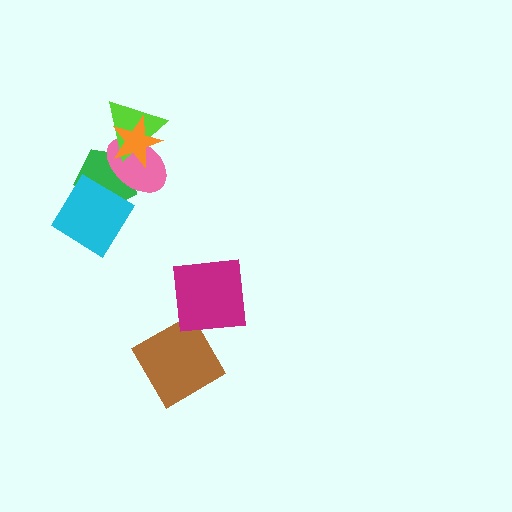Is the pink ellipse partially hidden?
Yes, it is partially covered by another shape.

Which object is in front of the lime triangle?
The orange star is in front of the lime triangle.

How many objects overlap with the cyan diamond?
2 objects overlap with the cyan diamond.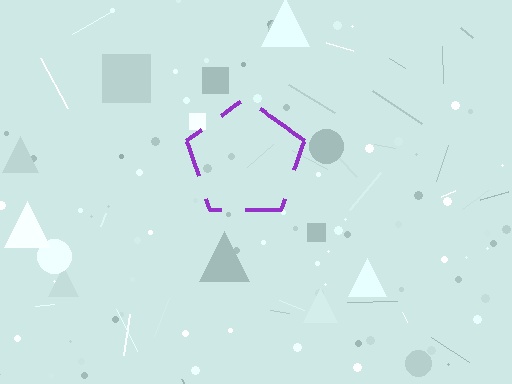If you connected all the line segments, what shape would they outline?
They would outline a pentagon.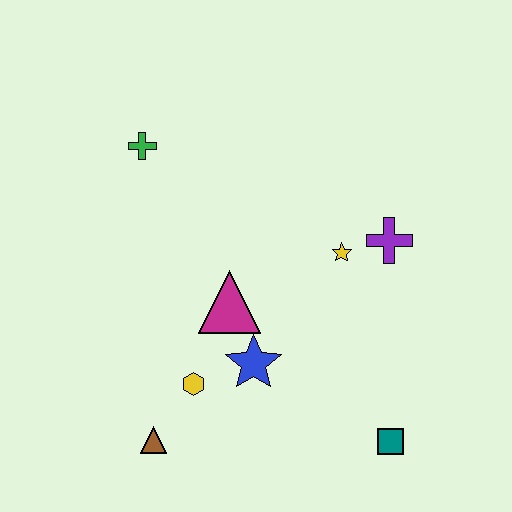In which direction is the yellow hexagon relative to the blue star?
The yellow hexagon is to the left of the blue star.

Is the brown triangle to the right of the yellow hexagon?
No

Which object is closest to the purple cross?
The yellow star is closest to the purple cross.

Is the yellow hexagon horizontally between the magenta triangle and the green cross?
Yes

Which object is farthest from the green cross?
The teal square is farthest from the green cross.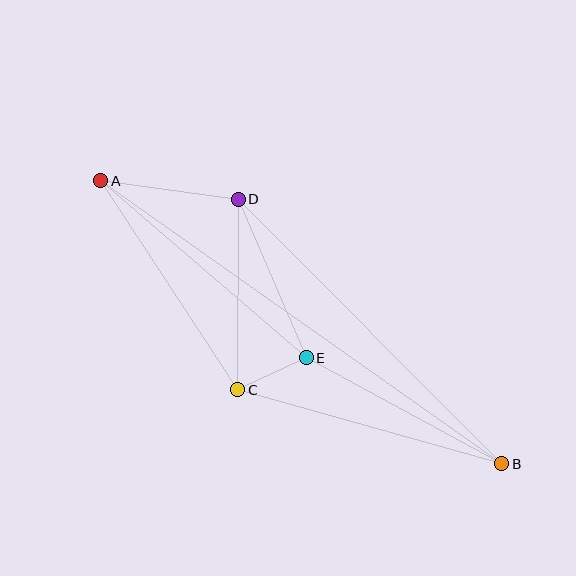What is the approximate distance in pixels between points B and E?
The distance between B and E is approximately 222 pixels.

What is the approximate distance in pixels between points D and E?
The distance between D and E is approximately 173 pixels.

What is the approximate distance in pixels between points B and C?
The distance between B and C is approximately 274 pixels.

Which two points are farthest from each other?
Points A and B are farthest from each other.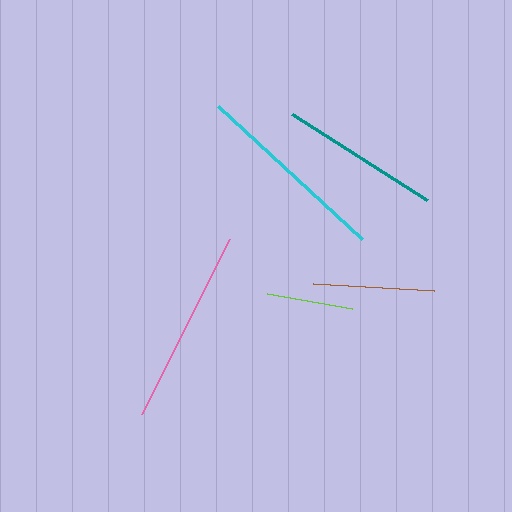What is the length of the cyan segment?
The cyan segment is approximately 196 pixels long.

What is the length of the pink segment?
The pink segment is approximately 196 pixels long.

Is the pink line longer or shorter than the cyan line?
The cyan line is longer than the pink line.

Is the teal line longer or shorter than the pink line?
The pink line is longer than the teal line.